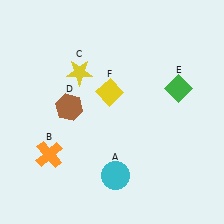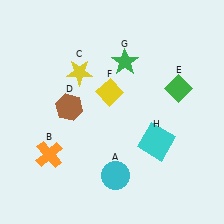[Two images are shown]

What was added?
A green star (G), a cyan square (H) were added in Image 2.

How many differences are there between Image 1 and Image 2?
There are 2 differences between the two images.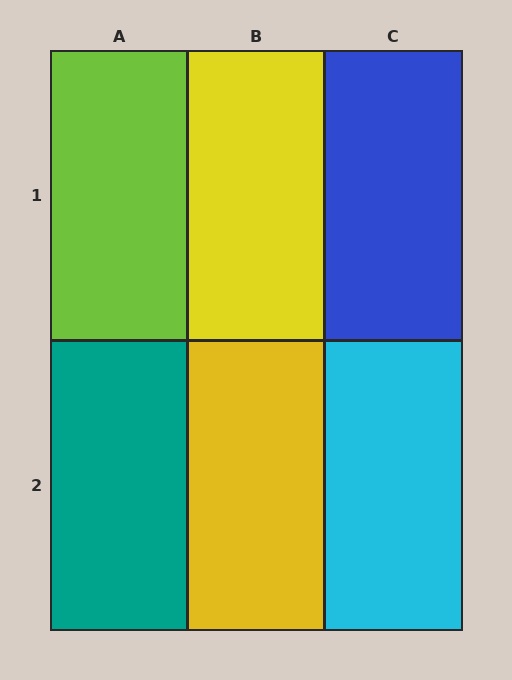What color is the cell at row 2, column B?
Yellow.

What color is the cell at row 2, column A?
Teal.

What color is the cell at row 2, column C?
Cyan.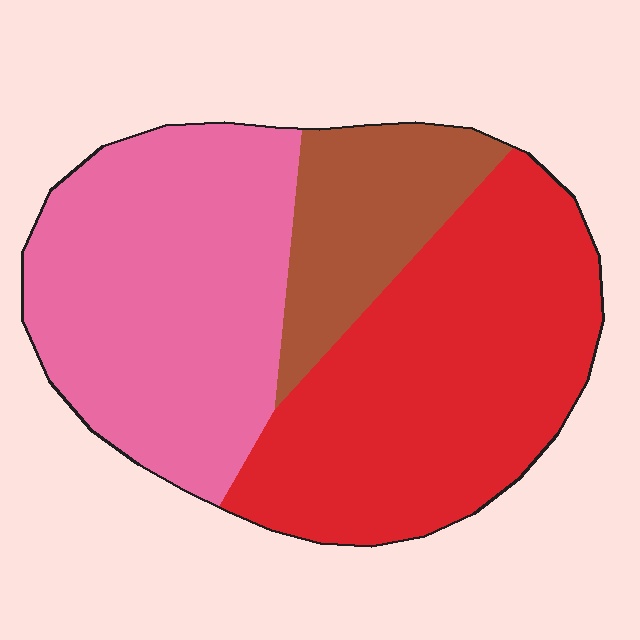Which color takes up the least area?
Brown, at roughly 15%.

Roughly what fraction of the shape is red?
Red takes up about two fifths (2/5) of the shape.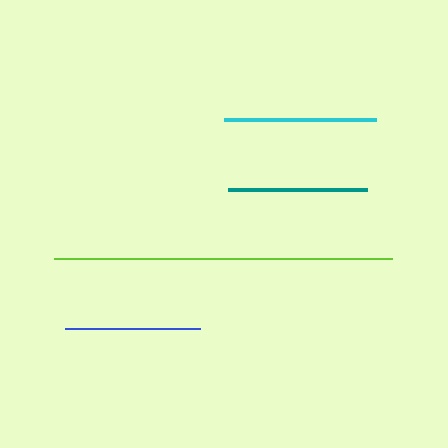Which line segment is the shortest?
The blue line is the shortest at approximately 135 pixels.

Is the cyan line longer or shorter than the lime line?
The lime line is longer than the cyan line.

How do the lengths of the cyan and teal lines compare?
The cyan and teal lines are approximately the same length.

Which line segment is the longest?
The lime line is the longest at approximately 338 pixels.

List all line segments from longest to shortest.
From longest to shortest: lime, cyan, teal, blue.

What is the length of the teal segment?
The teal segment is approximately 139 pixels long.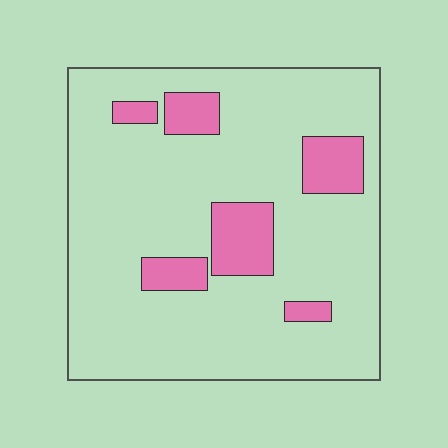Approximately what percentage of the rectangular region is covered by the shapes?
Approximately 15%.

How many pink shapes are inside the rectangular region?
6.